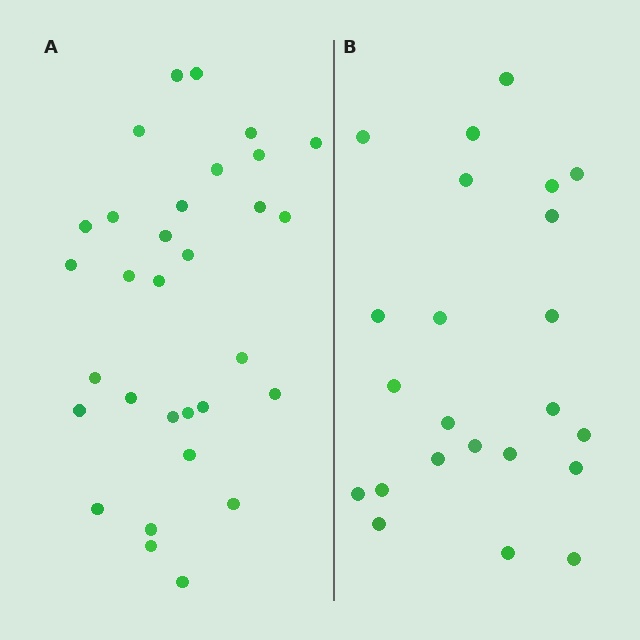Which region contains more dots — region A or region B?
Region A (the left region) has more dots.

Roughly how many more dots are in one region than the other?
Region A has roughly 8 or so more dots than region B.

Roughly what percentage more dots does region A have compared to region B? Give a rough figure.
About 35% more.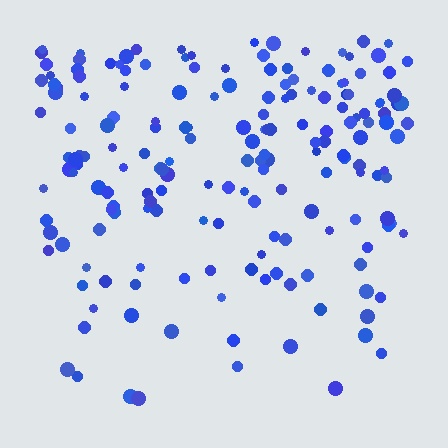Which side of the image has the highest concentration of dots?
The top.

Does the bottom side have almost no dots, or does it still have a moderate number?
Still a moderate number, just noticeably fewer than the top.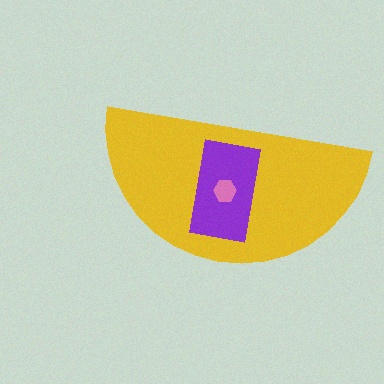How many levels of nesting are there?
3.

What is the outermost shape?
The yellow semicircle.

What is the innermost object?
The pink hexagon.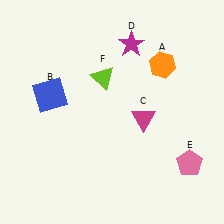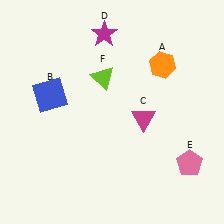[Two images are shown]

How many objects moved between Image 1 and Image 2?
1 object moved between the two images.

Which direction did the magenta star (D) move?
The magenta star (D) moved left.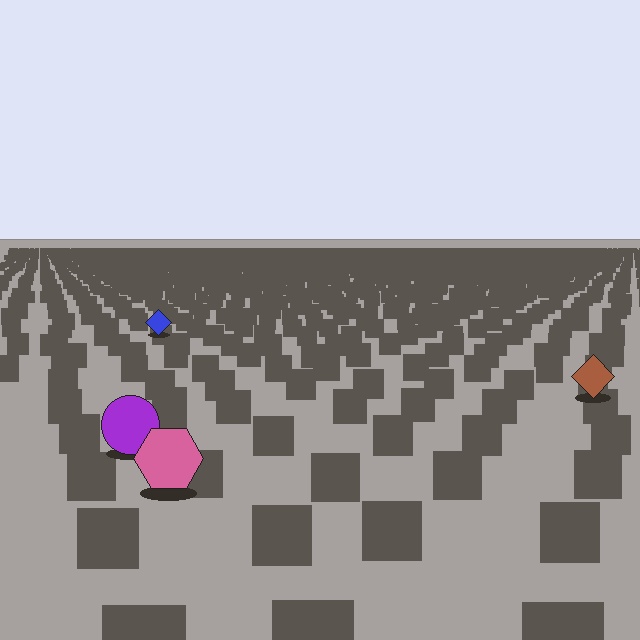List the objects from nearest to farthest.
From nearest to farthest: the pink hexagon, the purple circle, the brown diamond, the blue diamond.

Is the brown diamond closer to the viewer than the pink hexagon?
No. The pink hexagon is closer — you can tell from the texture gradient: the ground texture is coarser near it.